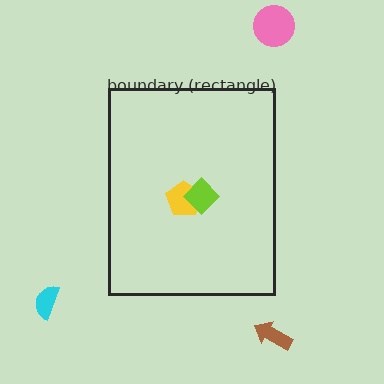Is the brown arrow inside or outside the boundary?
Outside.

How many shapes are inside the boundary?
2 inside, 3 outside.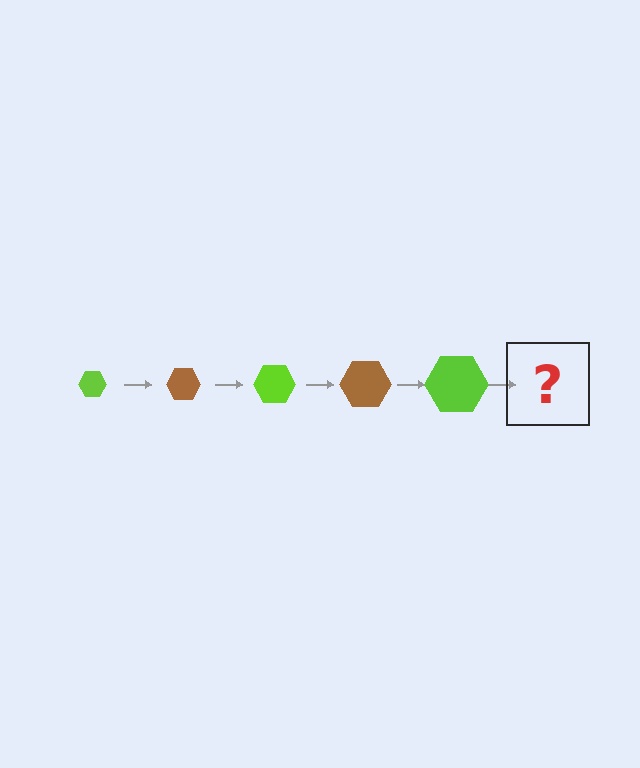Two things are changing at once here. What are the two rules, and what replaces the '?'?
The two rules are that the hexagon grows larger each step and the color cycles through lime and brown. The '?' should be a brown hexagon, larger than the previous one.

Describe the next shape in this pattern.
It should be a brown hexagon, larger than the previous one.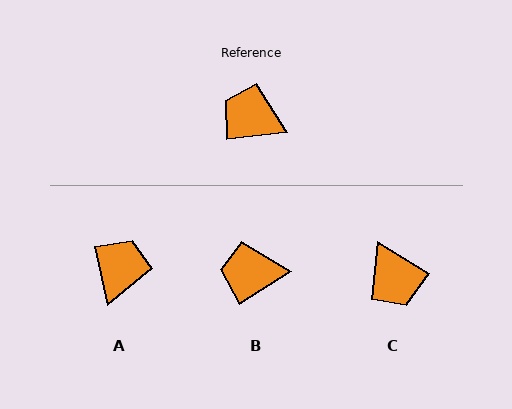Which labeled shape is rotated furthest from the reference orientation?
C, about 142 degrees away.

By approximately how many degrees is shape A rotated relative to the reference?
Approximately 83 degrees clockwise.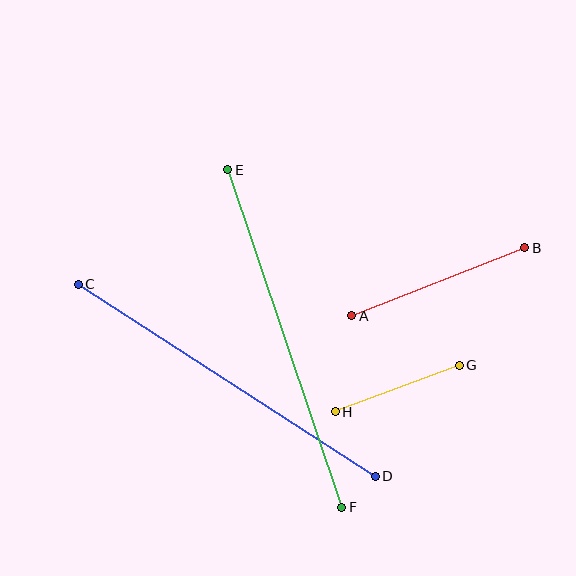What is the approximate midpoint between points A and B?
The midpoint is at approximately (438, 282) pixels.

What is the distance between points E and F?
The distance is approximately 356 pixels.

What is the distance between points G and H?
The distance is approximately 132 pixels.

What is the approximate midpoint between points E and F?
The midpoint is at approximately (285, 339) pixels.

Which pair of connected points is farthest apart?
Points E and F are farthest apart.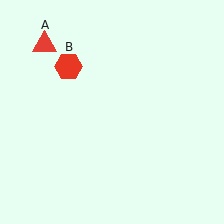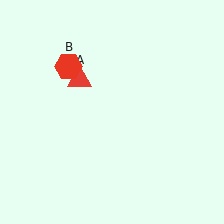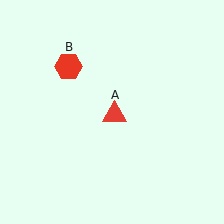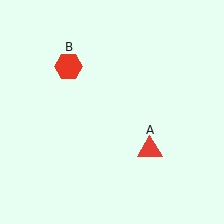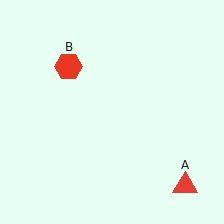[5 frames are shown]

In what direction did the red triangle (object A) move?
The red triangle (object A) moved down and to the right.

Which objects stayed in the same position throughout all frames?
Red hexagon (object B) remained stationary.